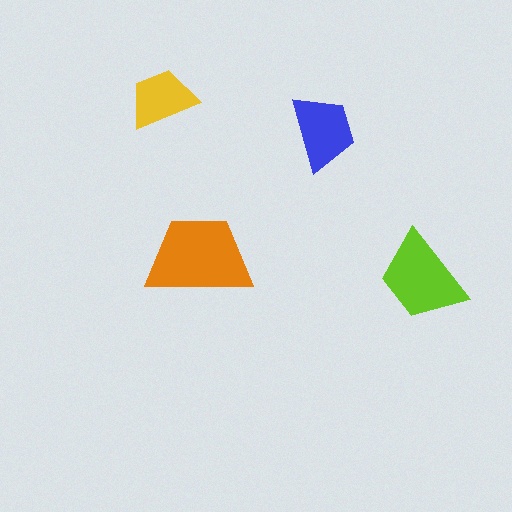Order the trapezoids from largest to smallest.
the orange one, the lime one, the blue one, the yellow one.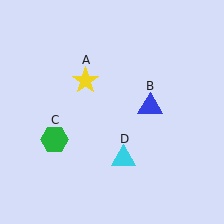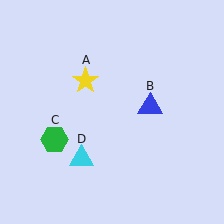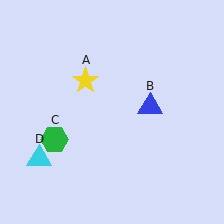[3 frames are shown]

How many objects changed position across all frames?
1 object changed position: cyan triangle (object D).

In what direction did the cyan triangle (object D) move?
The cyan triangle (object D) moved left.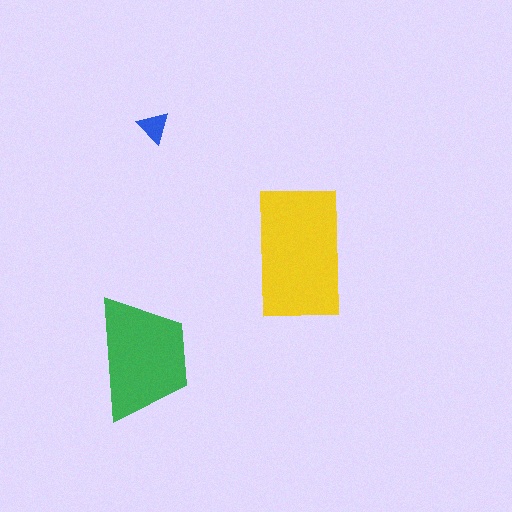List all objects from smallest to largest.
The blue triangle, the green trapezoid, the yellow rectangle.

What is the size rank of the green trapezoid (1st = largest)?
2nd.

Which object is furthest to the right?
The yellow rectangle is rightmost.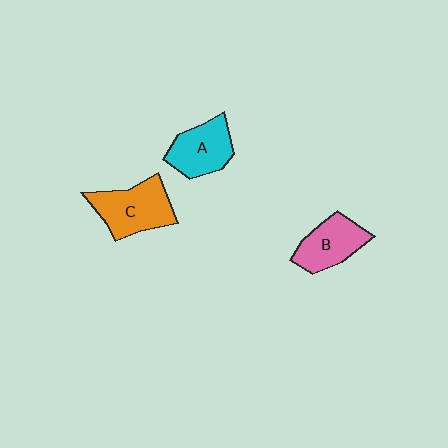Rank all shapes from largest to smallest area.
From largest to smallest: C (orange), A (cyan), B (pink).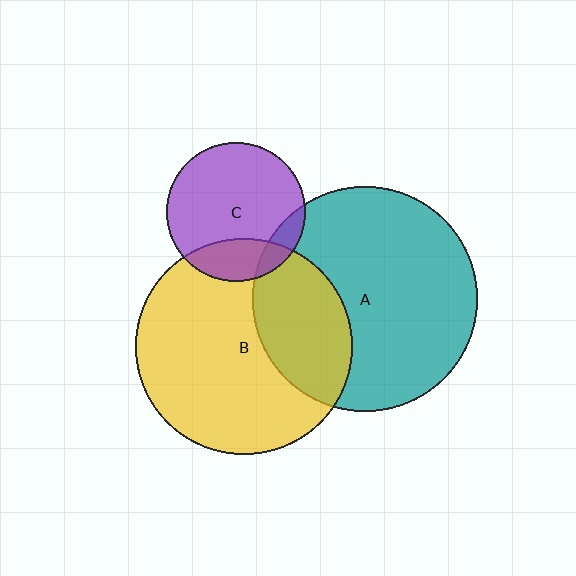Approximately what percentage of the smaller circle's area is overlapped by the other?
Approximately 30%.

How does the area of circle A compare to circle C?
Approximately 2.6 times.